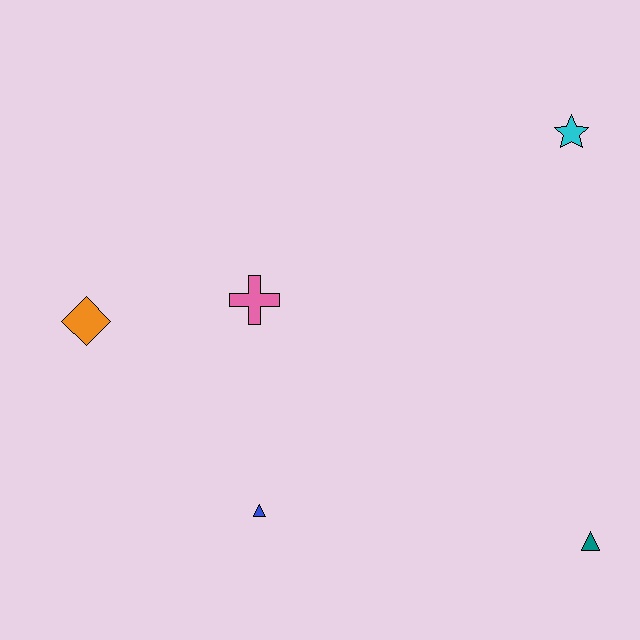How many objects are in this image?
There are 5 objects.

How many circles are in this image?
There are no circles.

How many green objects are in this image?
There are no green objects.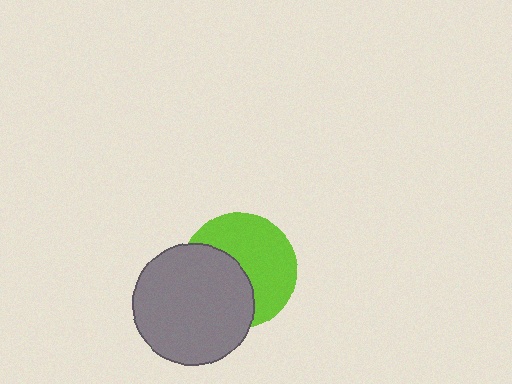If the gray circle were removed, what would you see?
You would see the complete lime circle.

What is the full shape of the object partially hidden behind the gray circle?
The partially hidden object is a lime circle.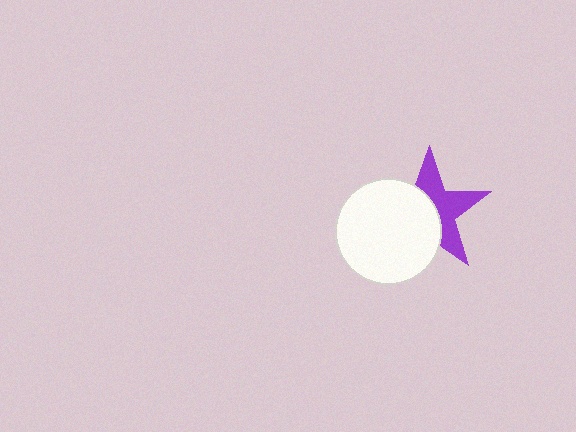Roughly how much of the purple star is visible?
About half of it is visible (roughly 49%).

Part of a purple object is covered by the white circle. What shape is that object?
It is a star.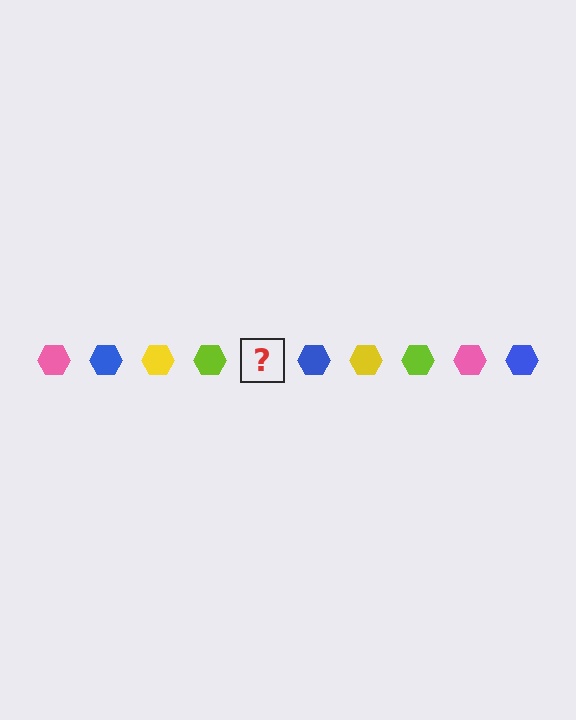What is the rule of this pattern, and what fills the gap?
The rule is that the pattern cycles through pink, blue, yellow, lime hexagons. The gap should be filled with a pink hexagon.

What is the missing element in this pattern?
The missing element is a pink hexagon.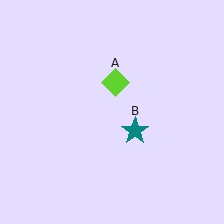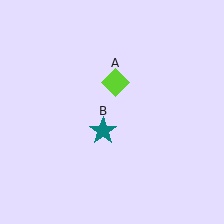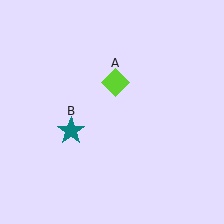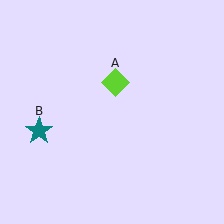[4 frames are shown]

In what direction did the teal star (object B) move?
The teal star (object B) moved left.